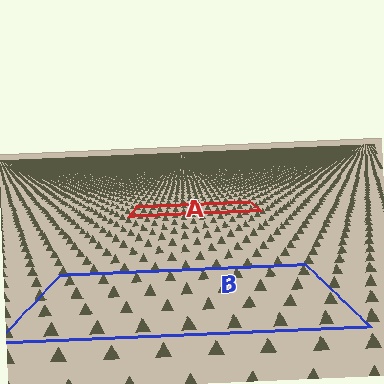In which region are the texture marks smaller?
The texture marks are smaller in region A, because it is farther away.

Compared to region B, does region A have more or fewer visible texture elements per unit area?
Region A has more texture elements per unit area — they are packed more densely because it is farther away.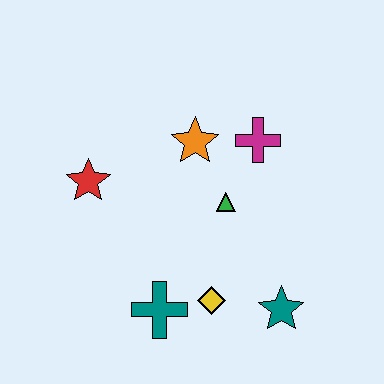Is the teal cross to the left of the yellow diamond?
Yes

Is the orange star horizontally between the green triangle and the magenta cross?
No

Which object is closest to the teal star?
The yellow diamond is closest to the teal star.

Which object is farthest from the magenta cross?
The teal cross is farthest from the magenta cross.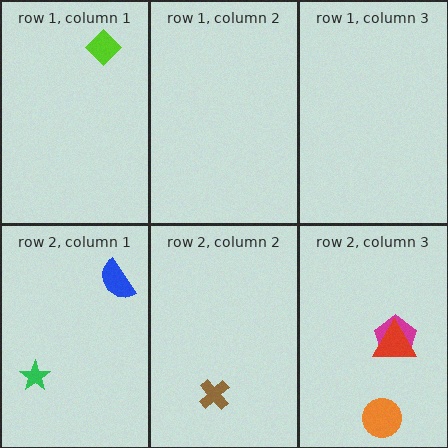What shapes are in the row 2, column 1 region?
The blue semicircle, the green star.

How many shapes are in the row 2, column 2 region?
1.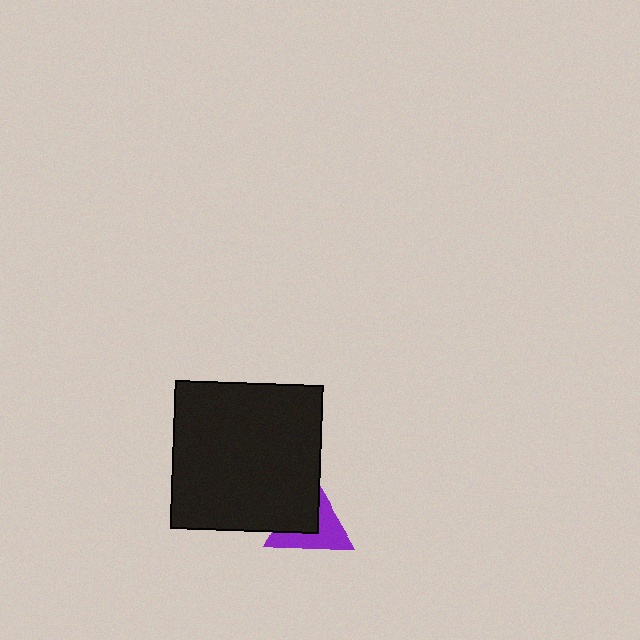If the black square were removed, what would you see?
You would see the complete purple triangle.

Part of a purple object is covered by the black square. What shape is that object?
It is a triangle.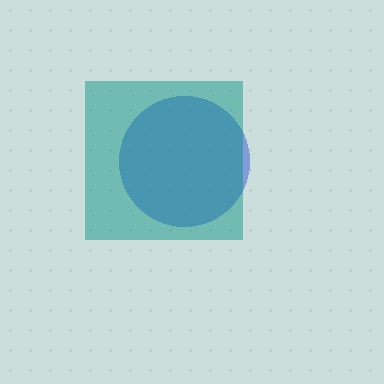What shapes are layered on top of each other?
The layered shapes are: a blue circle, a teal square.